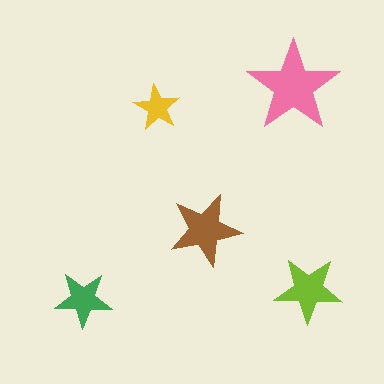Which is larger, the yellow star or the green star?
The green one.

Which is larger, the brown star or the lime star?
The brown one.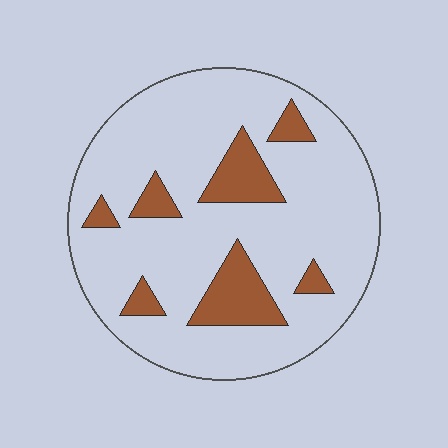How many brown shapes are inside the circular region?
7.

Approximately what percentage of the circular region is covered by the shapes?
Approximately 15%.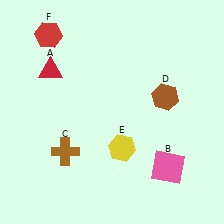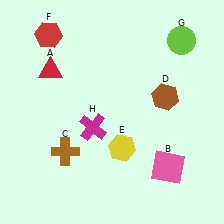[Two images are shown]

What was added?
A lime circle (G), a magenta cross (H) were added in Image 2.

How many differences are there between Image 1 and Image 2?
There are 2 differences between the two images.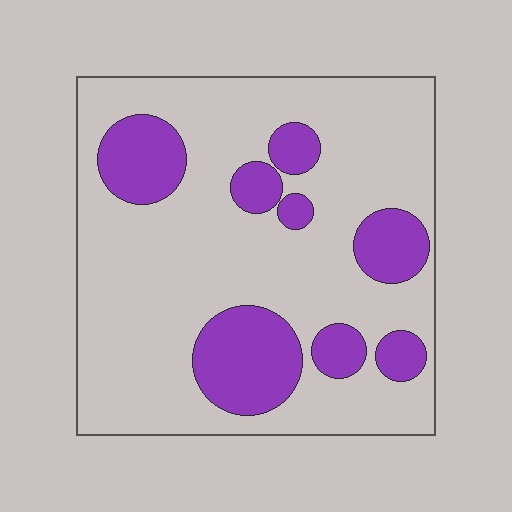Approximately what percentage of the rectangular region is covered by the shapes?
Approximately 25%.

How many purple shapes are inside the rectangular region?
8.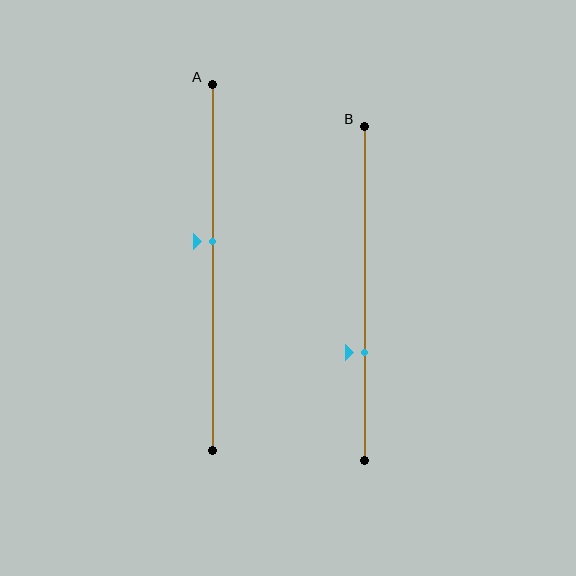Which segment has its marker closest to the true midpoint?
Segment A has its marker closest to the true midpoint.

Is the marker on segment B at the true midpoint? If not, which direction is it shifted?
No, the marker on segment B is shifted downward by about 18% of the segment length.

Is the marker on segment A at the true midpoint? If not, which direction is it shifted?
No, the marker on segment A is shifted upward by about 7% of the segment length.